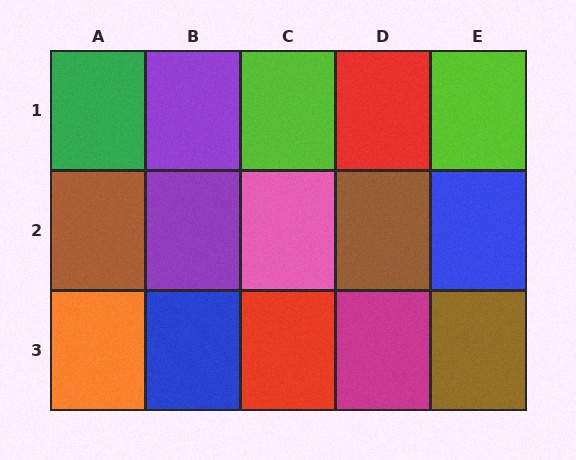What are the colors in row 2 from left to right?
Brown, purple, pink, brown, blue.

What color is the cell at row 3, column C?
Red.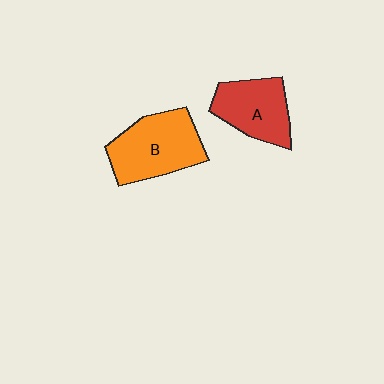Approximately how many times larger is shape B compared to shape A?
Approximately 1.3 times.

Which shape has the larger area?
Shape B (orange).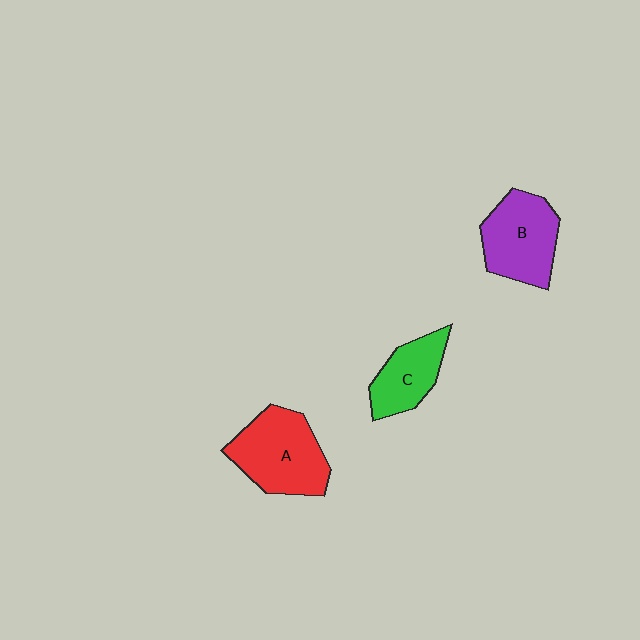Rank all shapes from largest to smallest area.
From largest to smallest: A (red), B (purple), C (green).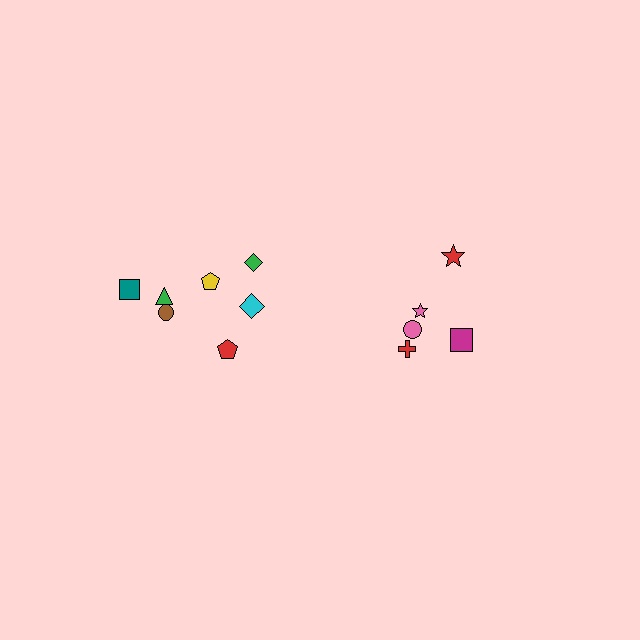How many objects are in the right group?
There are 5 objects.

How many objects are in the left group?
There are 7 objects.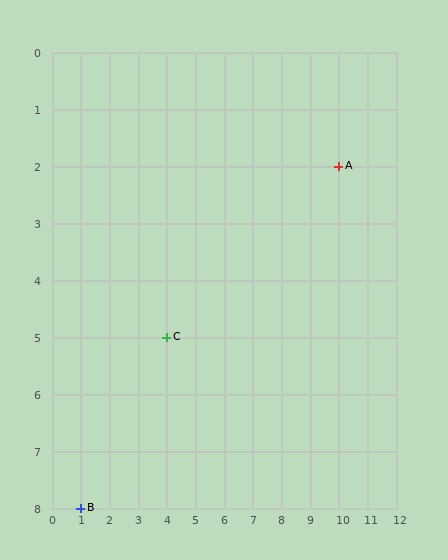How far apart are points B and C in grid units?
Points B and C are 3 columns and 3 rows apart (about 4.2 grid units diagonally).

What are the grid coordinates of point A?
Point A is at grid coordinates (10, 2).